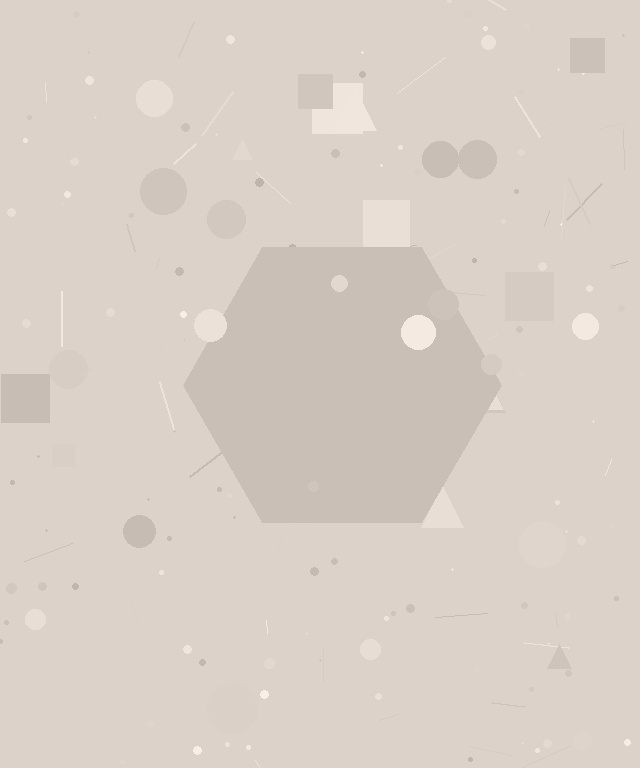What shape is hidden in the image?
A hexagon is hidden in the image.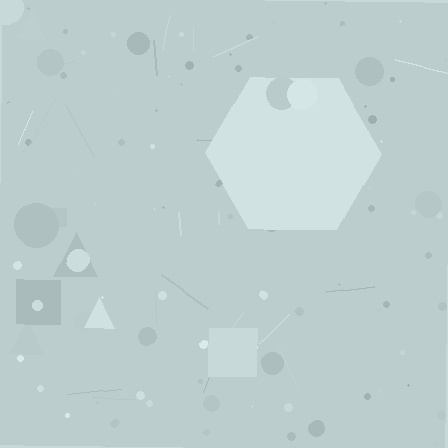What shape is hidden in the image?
A hexagon is hidden in the image.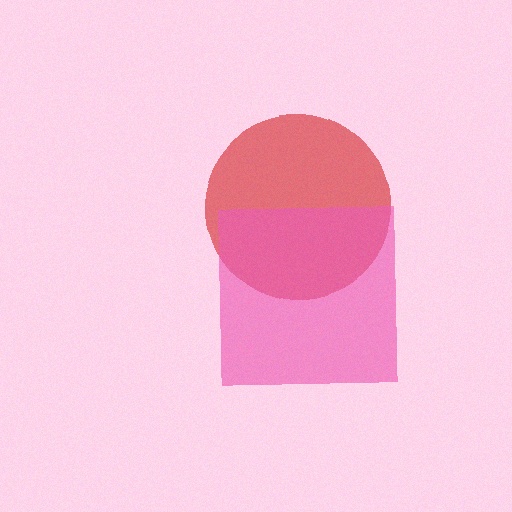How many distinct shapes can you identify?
There are 2 distinct shapes: a red circle, a pink square.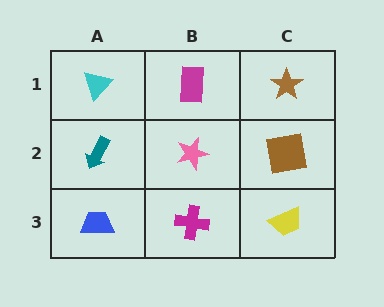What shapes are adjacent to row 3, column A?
A teal arrow (row 2, column A), a magenta cross (row 3, column B).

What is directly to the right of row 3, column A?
A magenta cross.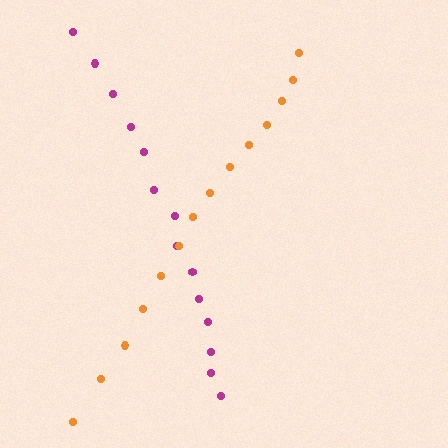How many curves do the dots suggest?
There are 2 distinct paths.